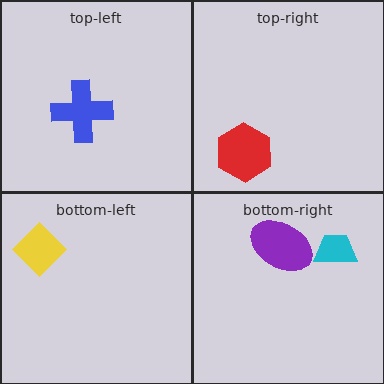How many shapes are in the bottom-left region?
1.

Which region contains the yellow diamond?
The bottom-left region.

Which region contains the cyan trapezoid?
The bottom-right region.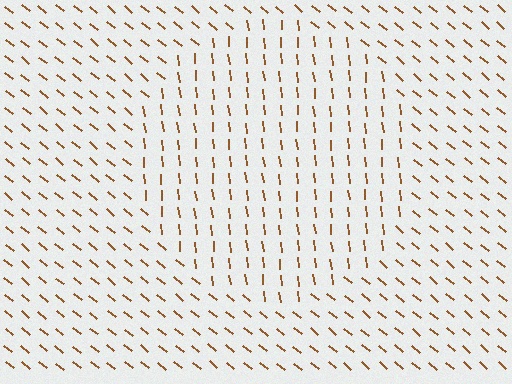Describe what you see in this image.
The image is filled with small brown line segments. A circle region in the image has lines oriented differently from the surrounding lines, creating a visible texture boundary.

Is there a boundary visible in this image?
Yes, there is a texture boundary formed by a change in line orientation.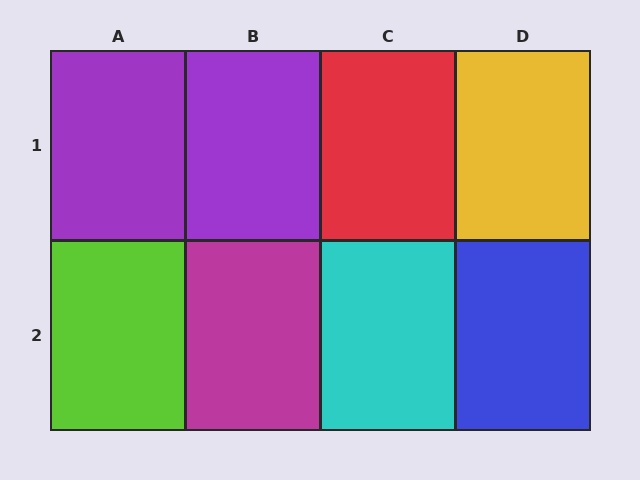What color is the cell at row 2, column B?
Magenta.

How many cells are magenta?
1 cell is magenta.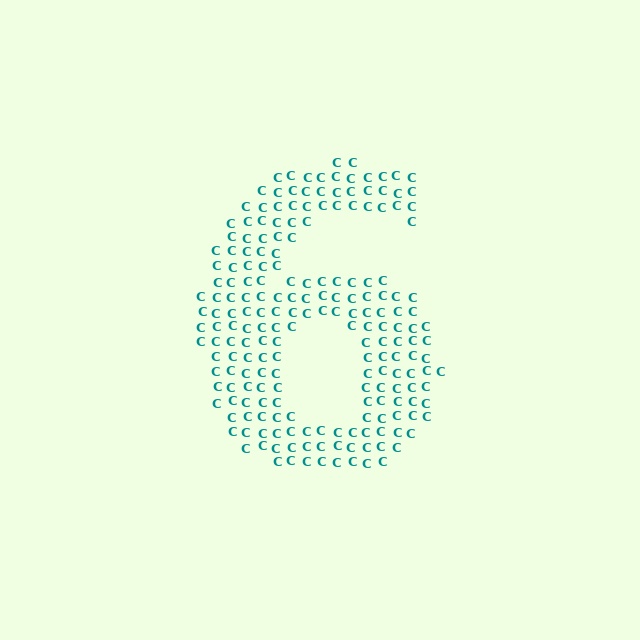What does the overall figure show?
The overall figure shows the digit 6.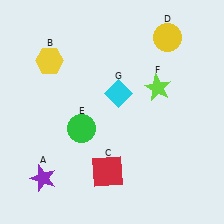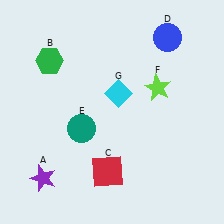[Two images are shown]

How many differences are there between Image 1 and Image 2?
There are 3 differences between the two images.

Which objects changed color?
B changed from yellow to green. D changed from yellow to blue. E changed from green to teal.